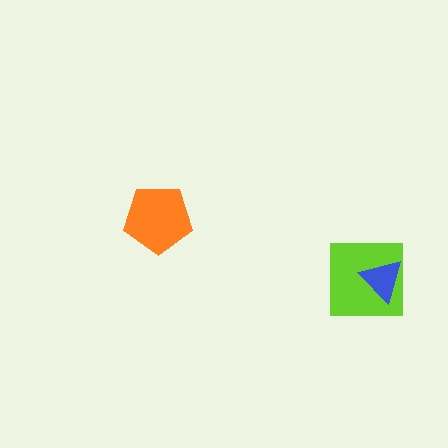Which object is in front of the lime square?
The blue triangle is in front of the lime square.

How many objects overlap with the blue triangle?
1 object overlaps with the blue triangle.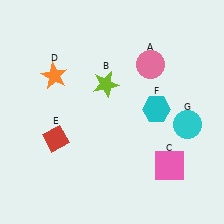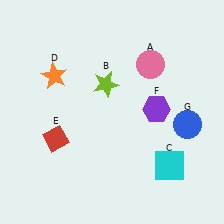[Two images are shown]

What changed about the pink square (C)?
In Image 1, C is pink. In Image 2, it changed to cyan.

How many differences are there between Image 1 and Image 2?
There are 3 differences between the two images.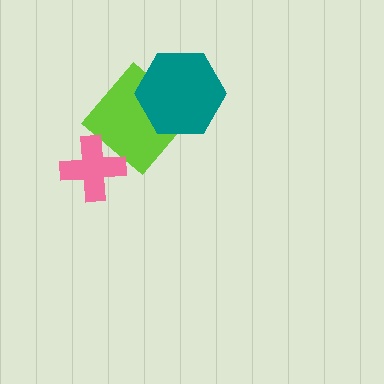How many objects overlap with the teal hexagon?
1 object overlaps with the teal hexagon.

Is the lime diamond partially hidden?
Yes, it is partially covered by another shape.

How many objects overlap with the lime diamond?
1 object overlaps with the lime diamond.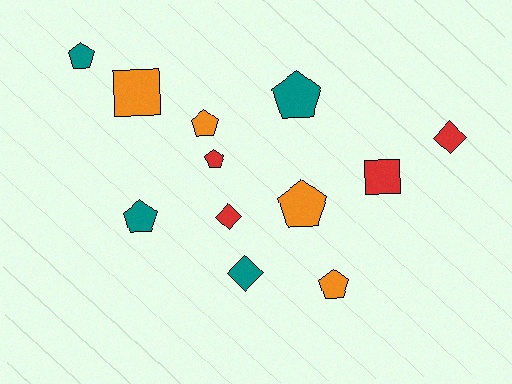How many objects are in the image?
There are 12 objects.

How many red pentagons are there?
There is 1 red pentagon.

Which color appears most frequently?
Orange, with 4 objects.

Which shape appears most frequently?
Pentagon, with 7 objects.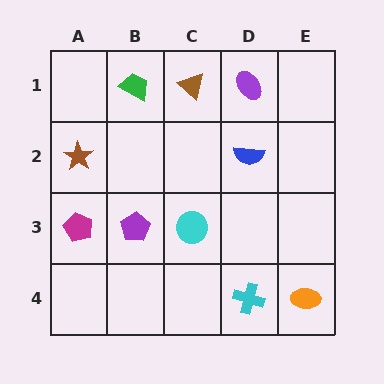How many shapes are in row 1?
3 shapes.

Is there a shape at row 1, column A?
No, that cell is empty.